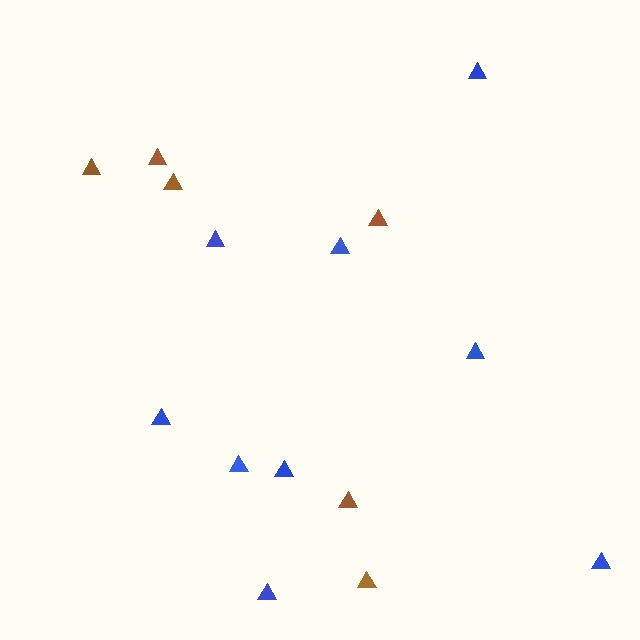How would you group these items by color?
There are 2 groups: one group of brown triangles (6) and one group of blue triangles (9).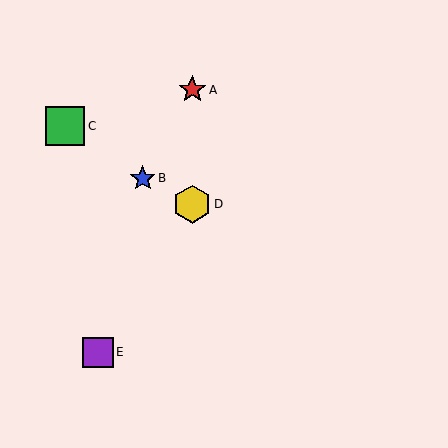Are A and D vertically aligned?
Yes, both are at x≈192.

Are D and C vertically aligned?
No, D is at x≈192 and C is at x≈65.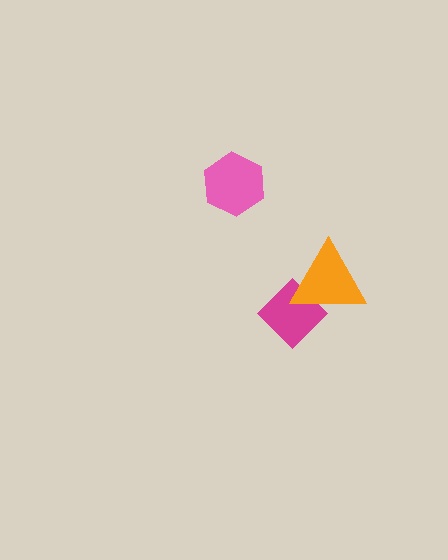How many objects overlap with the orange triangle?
1 object overlaps with the orange triangle.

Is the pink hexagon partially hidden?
No, no other shape covers it.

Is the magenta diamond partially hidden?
Yes, it is partially covered by another shape.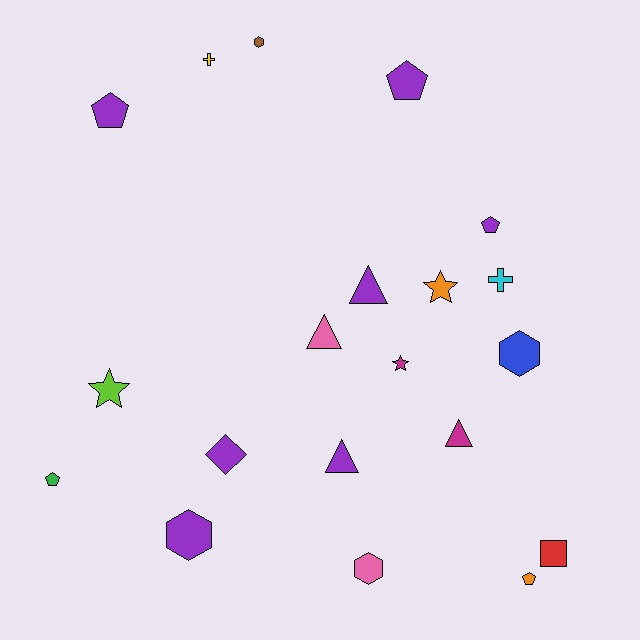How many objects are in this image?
There are 20 objects.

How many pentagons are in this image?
There are 5 pentagons.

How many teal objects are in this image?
There are no teal objects.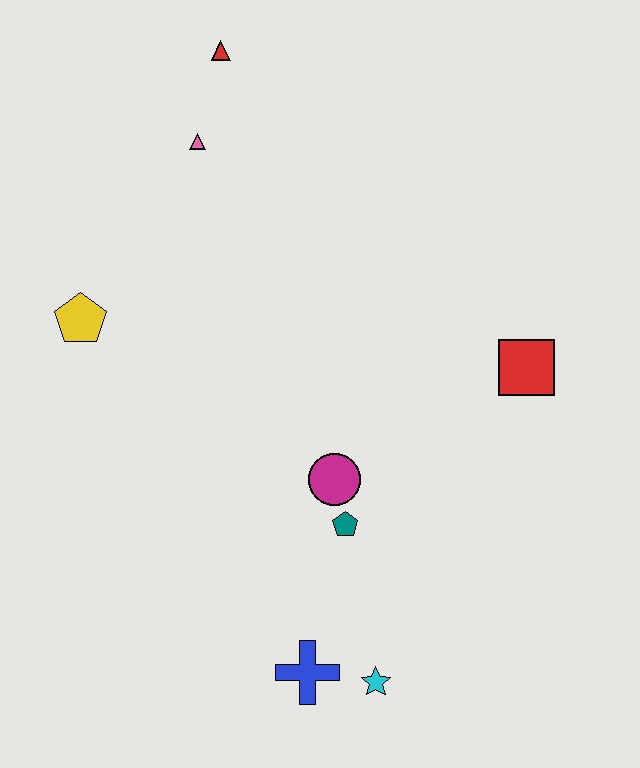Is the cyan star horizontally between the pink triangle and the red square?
Yes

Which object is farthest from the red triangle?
The cyan star is farthest from the red triangle.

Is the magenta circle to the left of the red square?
Yes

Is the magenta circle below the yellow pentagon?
Yes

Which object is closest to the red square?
The magenta circle is closest to the red square.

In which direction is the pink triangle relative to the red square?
The pink triangle is to the left of the red square.